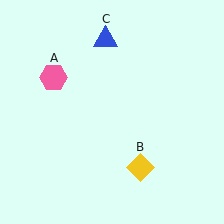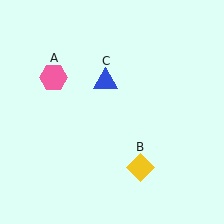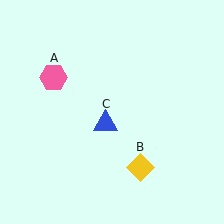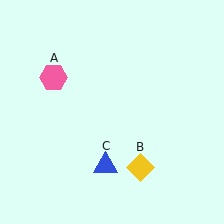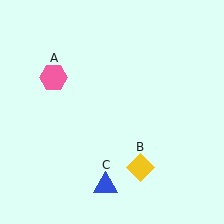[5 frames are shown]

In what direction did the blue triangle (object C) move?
The blue triangle (object C) moved down.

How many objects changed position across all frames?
1 object changed position: blue triangle (object C).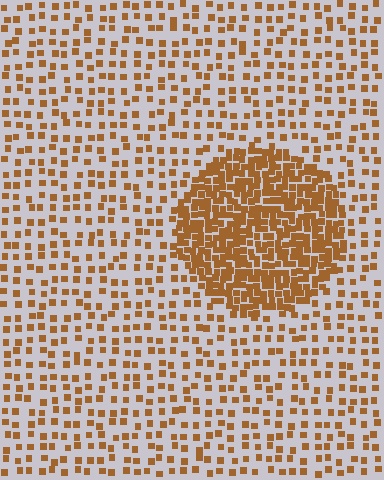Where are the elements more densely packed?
The elements are more densely packed inside the circle boundary.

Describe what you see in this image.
The image contains small brown elements arranged at two different densities. A circle-shaped region is visible where the elements are more densely packed than the surrounding area.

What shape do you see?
I see a circle.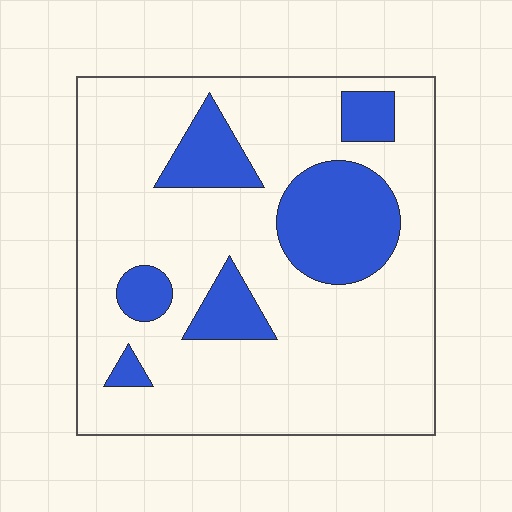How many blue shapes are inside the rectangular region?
6.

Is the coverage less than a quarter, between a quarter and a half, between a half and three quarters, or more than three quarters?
Less than a quarter.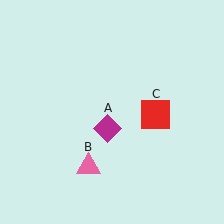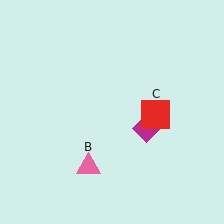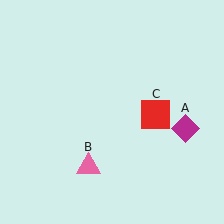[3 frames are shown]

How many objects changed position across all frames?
1 object changed position: magenta diamond (object A).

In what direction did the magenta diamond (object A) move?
The magenta diamond (object A) moved right.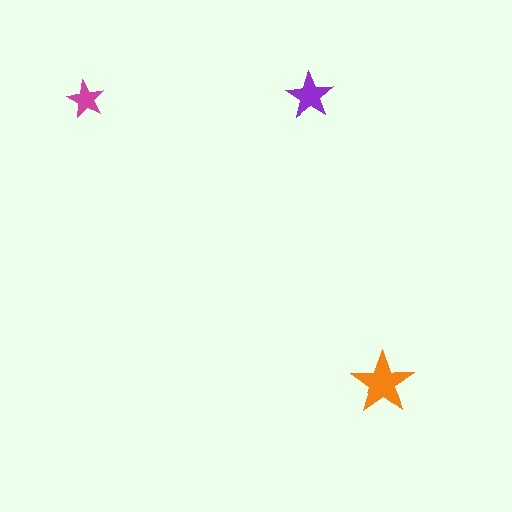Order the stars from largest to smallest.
the orange one, the purple one, the magenta one.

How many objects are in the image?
There are 3 objects in the image.